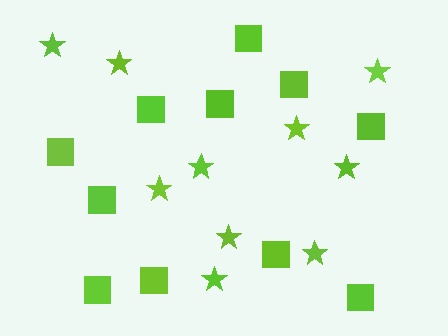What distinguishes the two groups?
There are 2 groups: one group of squares (11) and one group of stars (10).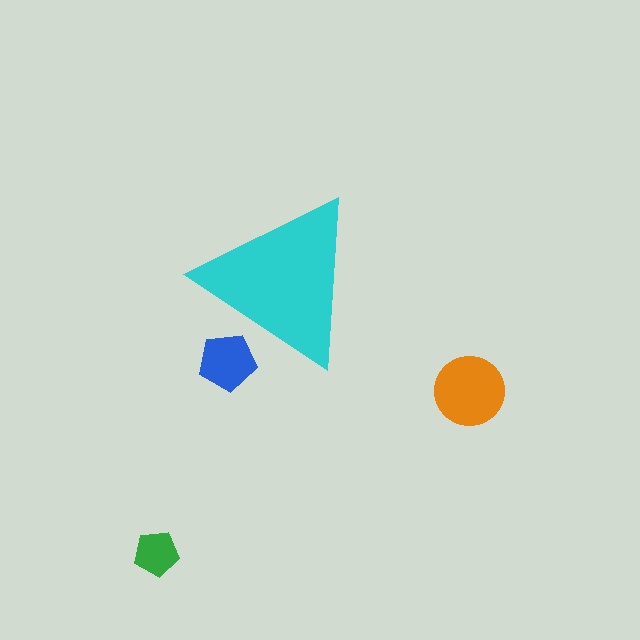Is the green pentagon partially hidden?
No, the green pentagon is fully visible.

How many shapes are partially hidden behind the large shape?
1 shape is partially hidden.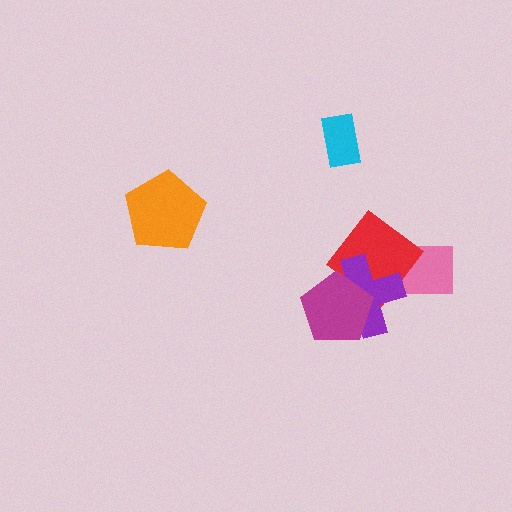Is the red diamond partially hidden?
Yes, it is partially covered by another shape.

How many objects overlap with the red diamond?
3 objects overlap with the red diamond.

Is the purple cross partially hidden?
Yes, it is partially covered by another shape.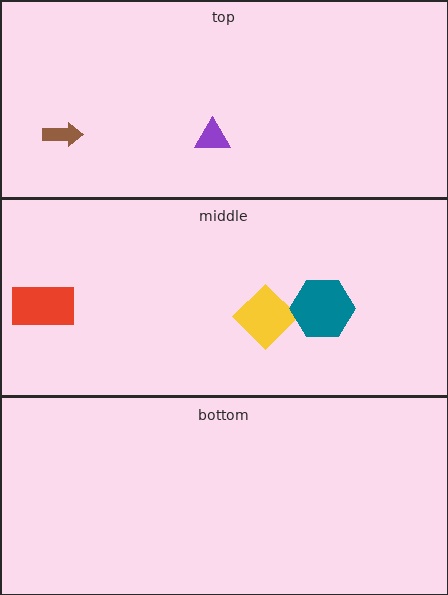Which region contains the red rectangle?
The middle region.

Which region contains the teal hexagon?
The middle region.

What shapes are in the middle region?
The yellow diamond, the teal hexagon, the red rectangle.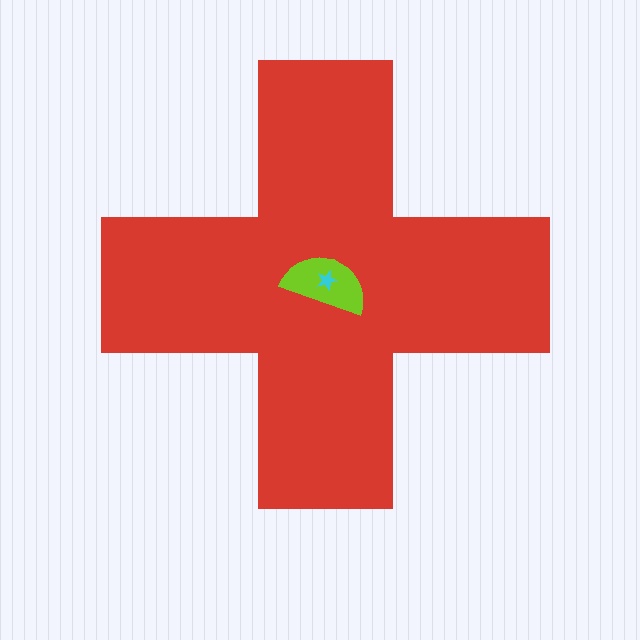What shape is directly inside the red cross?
The lime semicircle.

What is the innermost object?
The cyan star.